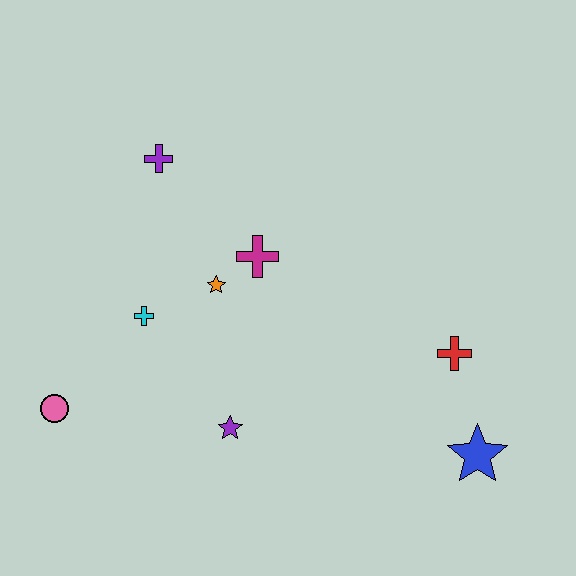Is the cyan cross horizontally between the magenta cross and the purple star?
No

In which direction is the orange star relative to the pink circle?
The orange star is to the right of the pink circle.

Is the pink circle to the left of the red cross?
Yes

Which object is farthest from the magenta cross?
The blue star is farthest from the magenta cross.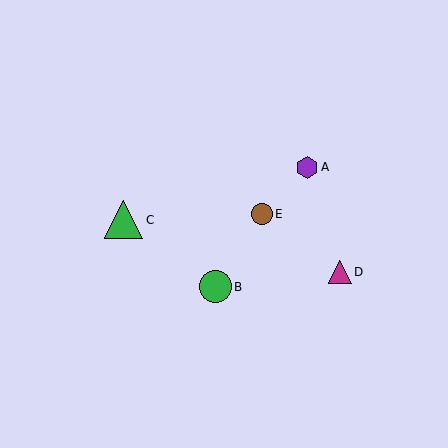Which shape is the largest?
The green triangle (labeled C) is the largest.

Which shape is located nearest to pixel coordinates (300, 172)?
The purple hexagon (labeled A) at (307, 167) is nearest to that location.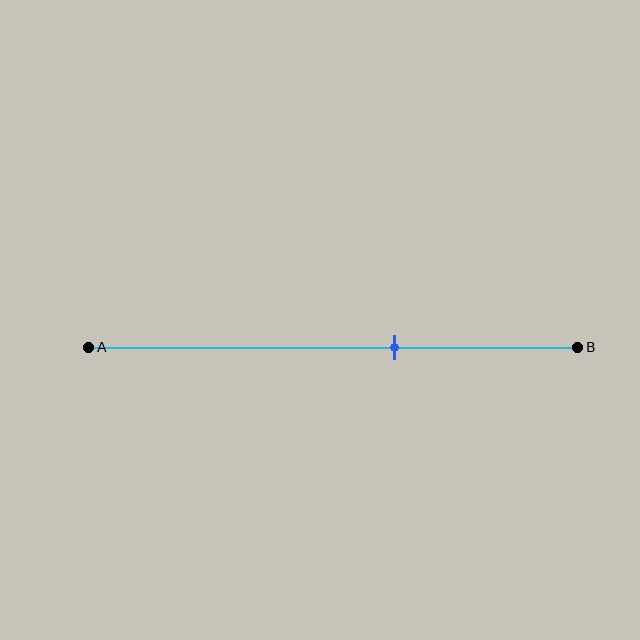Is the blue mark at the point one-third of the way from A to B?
No, the mark is at about 65% from A, not at the 33% one-third point.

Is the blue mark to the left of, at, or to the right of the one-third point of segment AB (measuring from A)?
The blue mark is to the right of the one-third point of segment AB.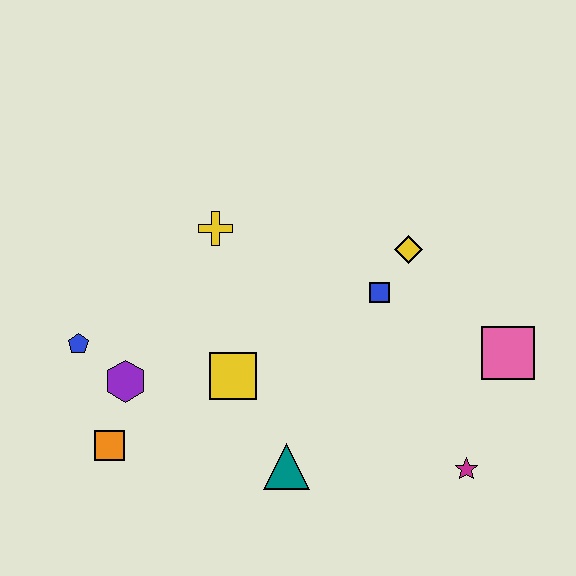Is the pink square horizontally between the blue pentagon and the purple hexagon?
No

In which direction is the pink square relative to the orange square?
The pink square is to the right of the orange square.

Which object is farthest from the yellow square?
The pink square is farthest from the yellow square.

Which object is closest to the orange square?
The purple hexagon is closest to the orange square.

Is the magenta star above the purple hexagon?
No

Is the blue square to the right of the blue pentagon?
Yes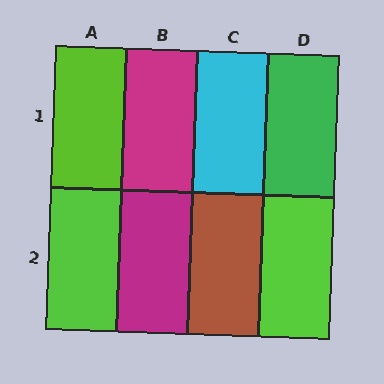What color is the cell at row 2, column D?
Lime.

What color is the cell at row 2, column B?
Magenta.